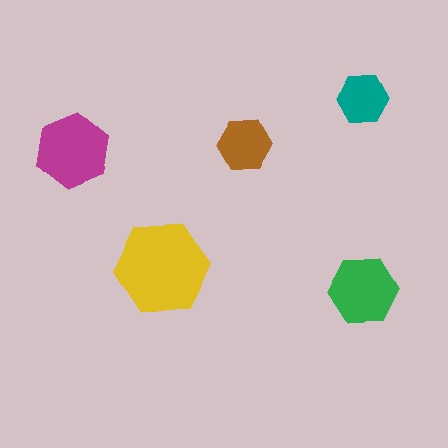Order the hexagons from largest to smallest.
the yellow one, the magenta one, the green one, the brown one, the teal one.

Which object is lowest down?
The green hexagon is bottommost.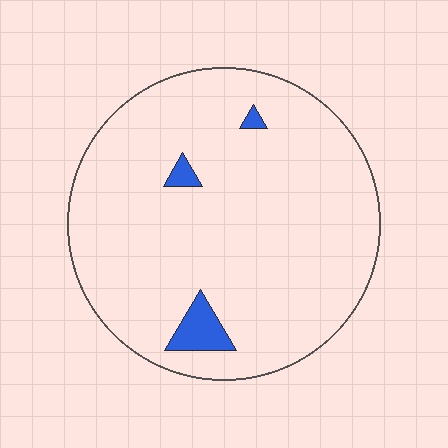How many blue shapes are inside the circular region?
3.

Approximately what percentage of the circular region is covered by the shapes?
Approximately 5%.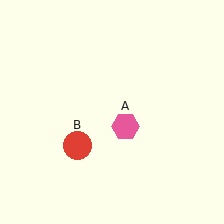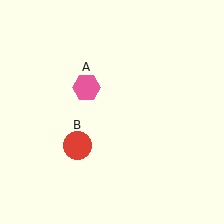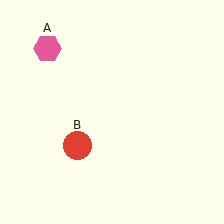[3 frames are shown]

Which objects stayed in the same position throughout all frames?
Red circle (object B) remained stationary.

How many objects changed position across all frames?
1 object changed position: pink hexagon (object A).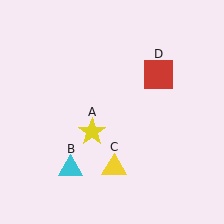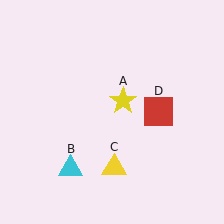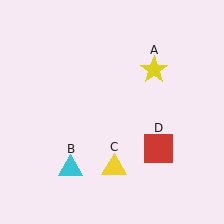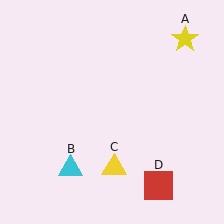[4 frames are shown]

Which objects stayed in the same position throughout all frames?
Cyan triangle (object B) and yellow triangle (object C) remained stationary.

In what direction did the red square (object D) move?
The red square (object D) moved down.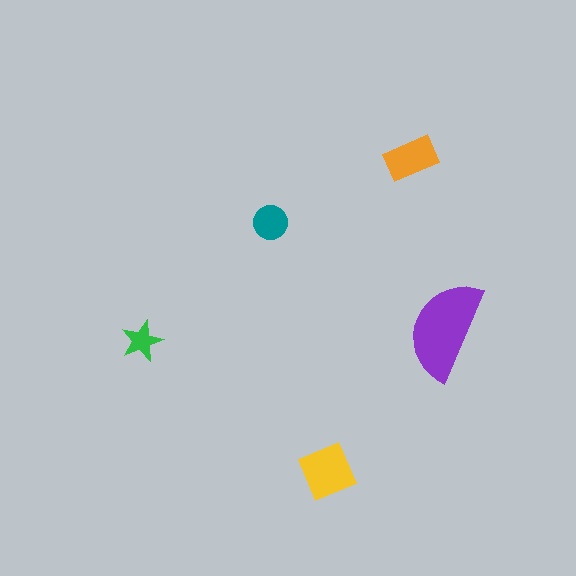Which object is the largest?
The purple semicircle.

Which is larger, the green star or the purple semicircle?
The purple semicircle.